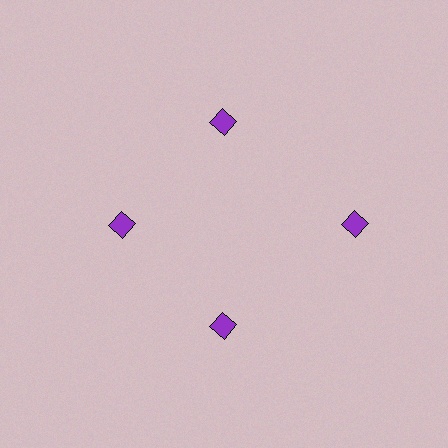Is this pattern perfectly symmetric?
No. The 4 purple squares are arranged in a ring, but one element near the 3 o'clock position is pushed outward from the center, breaking the 4-fold rotational symmetry.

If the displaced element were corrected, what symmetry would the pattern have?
It would have 4-fold rotational symmetry — the pattern would map onto itself every 90 degrees.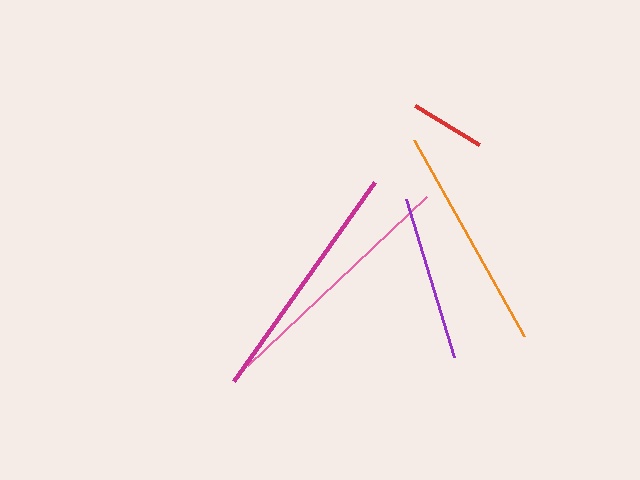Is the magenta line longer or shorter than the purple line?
The magenta line is longer than the purple line.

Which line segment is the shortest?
The red line is the shortest at approximately 75 pixels.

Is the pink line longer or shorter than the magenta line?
The pink line is longer than the magenta line.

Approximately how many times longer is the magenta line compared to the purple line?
The magenta line is approximately 1.5 times the length of the purple line.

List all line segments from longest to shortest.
From longest to shortest: pink, magenta, orange, purple, red.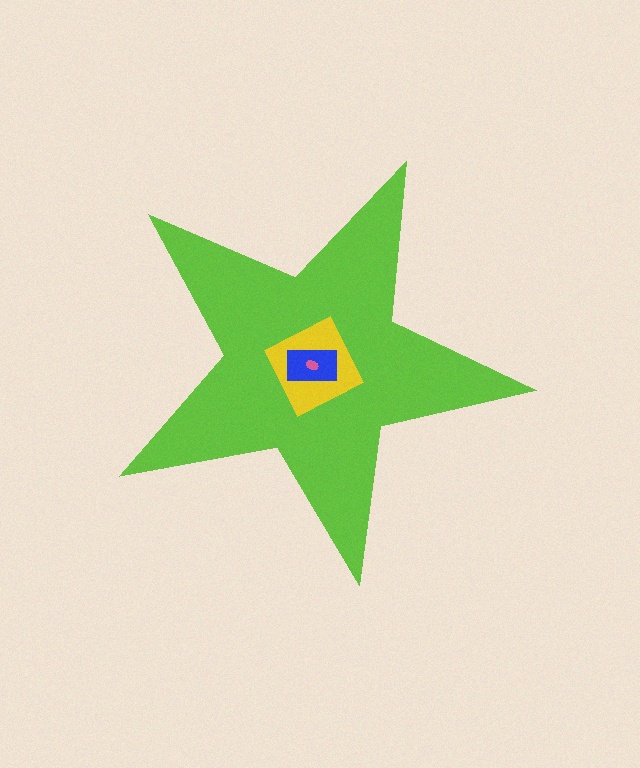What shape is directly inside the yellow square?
The blue rectangle.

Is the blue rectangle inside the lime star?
Yes.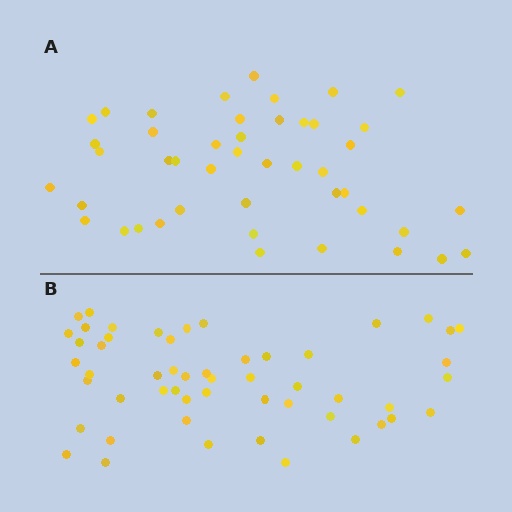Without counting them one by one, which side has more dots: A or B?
Region B (the bottom region) has more dots.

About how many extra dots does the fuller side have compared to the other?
Region B has roughly 8 or so more dots than region A.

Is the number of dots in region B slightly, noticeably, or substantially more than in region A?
Region B has only slightly more — the two regions are fairly close. The ratio is roughly 1.2 to 1.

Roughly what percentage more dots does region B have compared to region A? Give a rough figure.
About 20% more.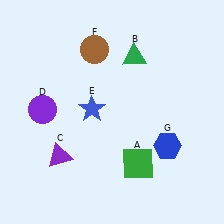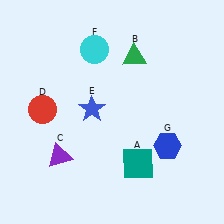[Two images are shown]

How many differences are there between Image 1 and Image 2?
There are 3 differences between the two images.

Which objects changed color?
A changed from green to teal. D changed from purple to red. F changed from brown to cyan.